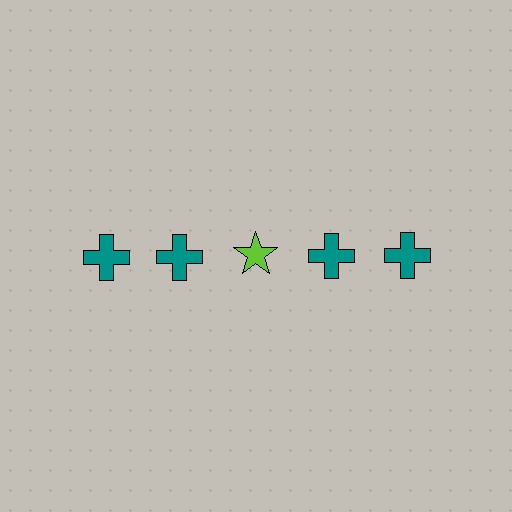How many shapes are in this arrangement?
There are 5 shapes arranged in a grid pattern.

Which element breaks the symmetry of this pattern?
The lime star in the top row, center column breaks the symmetry. All other shapes are teal crosses.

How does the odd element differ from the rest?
It differs in both color (lime instead of teal) and shape (star instead of cross).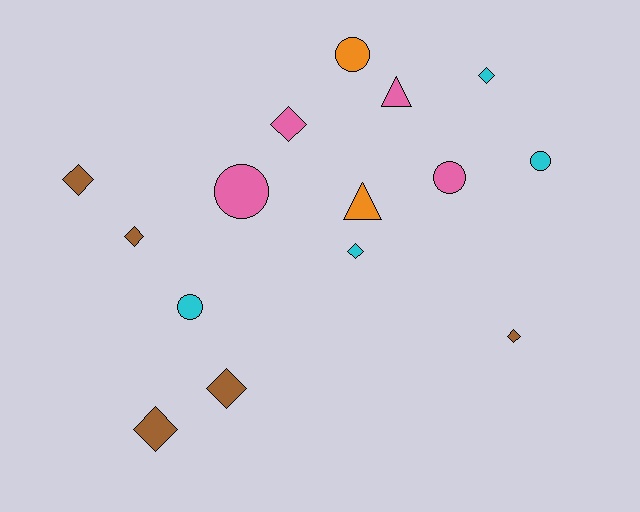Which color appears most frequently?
Brown, with 5 objects.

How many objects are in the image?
There are 15 objects.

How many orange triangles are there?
There is 1 orange triangle.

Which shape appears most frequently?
Diamond, with 8 objects.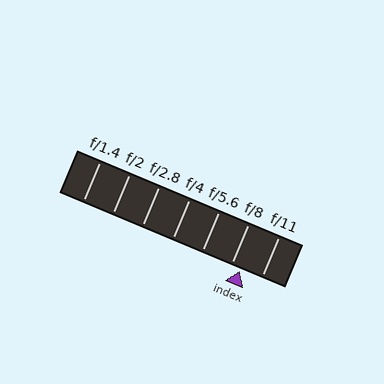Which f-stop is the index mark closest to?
The index mark is closest to f/8.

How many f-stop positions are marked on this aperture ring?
There are 7 f-stop positions marked.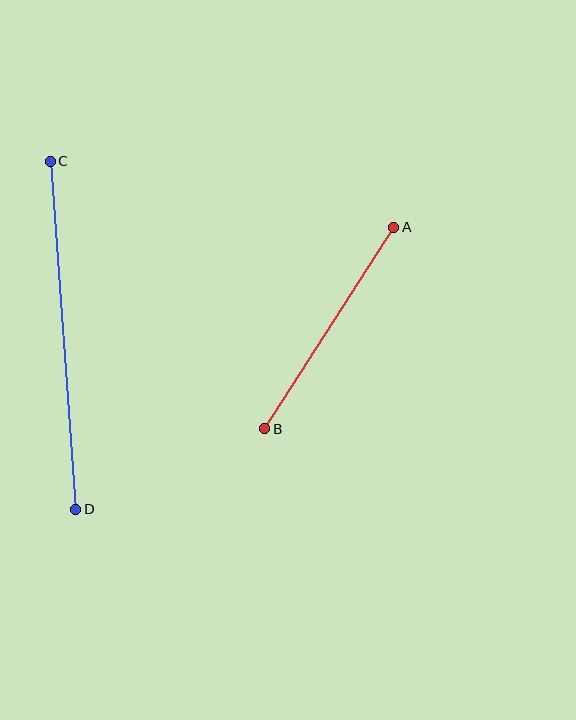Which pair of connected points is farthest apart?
Points C and D are farthest apart.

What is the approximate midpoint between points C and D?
The midpoint is at approximately (63, 335) pixels.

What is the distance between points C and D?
The distance is approximately 349 pixels.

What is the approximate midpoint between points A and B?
The midpoint is at approximately (329, 328) pixels.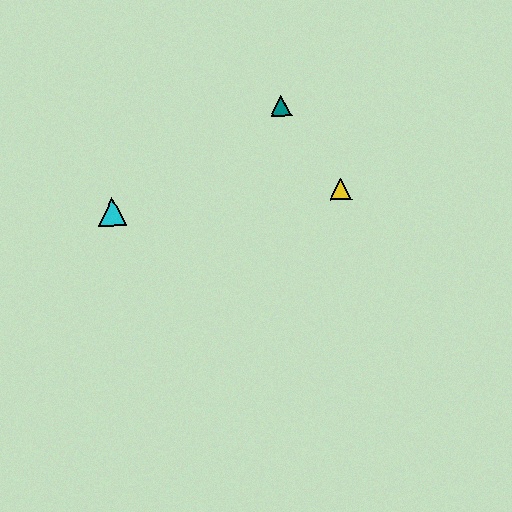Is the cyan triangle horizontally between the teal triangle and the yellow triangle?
No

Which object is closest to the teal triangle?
The yellow triangle is closest to the teal triangle.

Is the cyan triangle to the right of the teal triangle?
No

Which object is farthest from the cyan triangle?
The yellow triangle is farthest from the cyan triangle.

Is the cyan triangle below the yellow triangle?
Yes